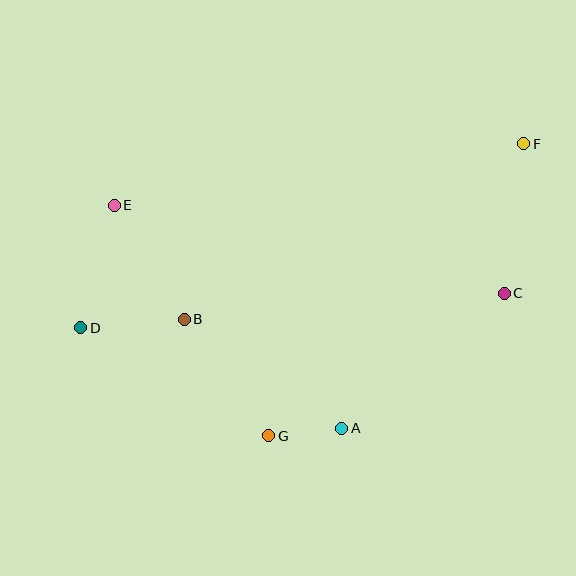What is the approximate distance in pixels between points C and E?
The distance between C and E is approximately 400 pixels.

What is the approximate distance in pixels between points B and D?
The distance between B and D is approximately 104 pixels.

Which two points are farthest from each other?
Points D and F are farthest from each other.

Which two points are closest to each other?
Points A and G are closest to each other.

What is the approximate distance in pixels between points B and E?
The distance between B and E is approximately 134 pixels.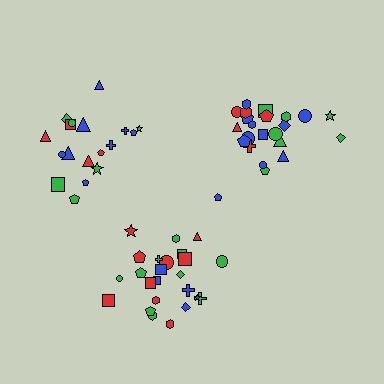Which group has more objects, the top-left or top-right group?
The top-right group.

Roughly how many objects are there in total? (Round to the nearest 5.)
Roughly 65 objects in total.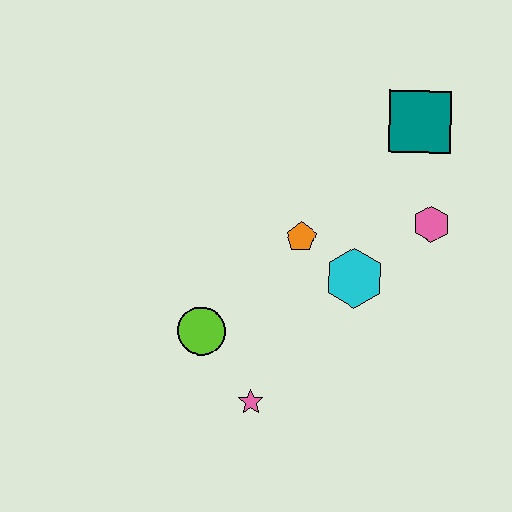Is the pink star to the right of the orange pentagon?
No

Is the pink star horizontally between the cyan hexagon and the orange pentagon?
No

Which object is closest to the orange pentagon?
The cyan hexagon is closest to the orange pentagon.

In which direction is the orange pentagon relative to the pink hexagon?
The orange pentagon is to the left of the pink hexagon.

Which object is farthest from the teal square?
The pink star is farthest from the teal square.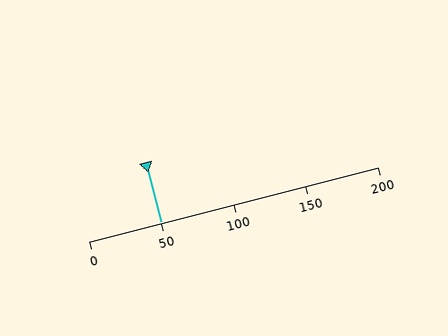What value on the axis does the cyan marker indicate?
The marker indicates approximately 50.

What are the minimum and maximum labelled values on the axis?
The axis runs from 0 to 200.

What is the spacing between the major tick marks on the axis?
The major ticks are spaced 50 apart.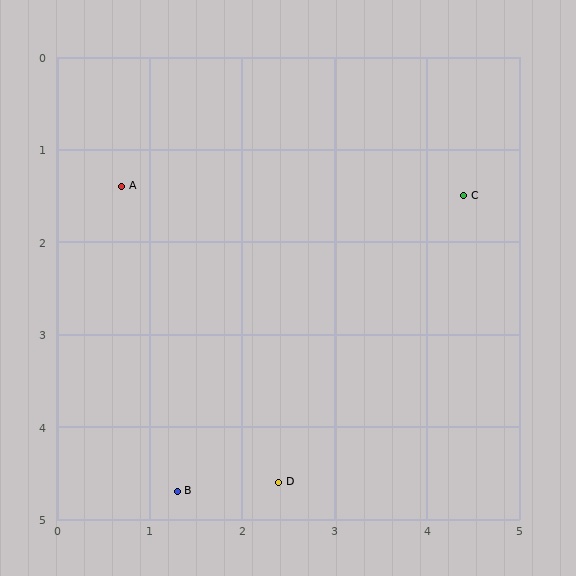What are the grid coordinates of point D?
Point D is at approximately (2.4, 4.6).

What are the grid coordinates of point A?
Point A is at approximately (0.7, 1.4).